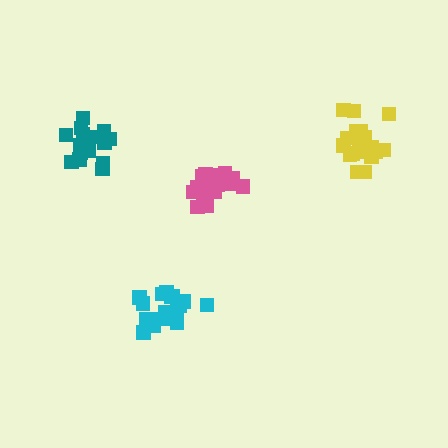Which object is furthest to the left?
The teal cluster is leftmost.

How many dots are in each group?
Group 1: 17 dots, Group 2: 18 dots, Group 3: 19 dots, Group 4: 19 dots (73 total).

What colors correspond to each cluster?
The clusters are colored: teal, cyan, yellow, pink.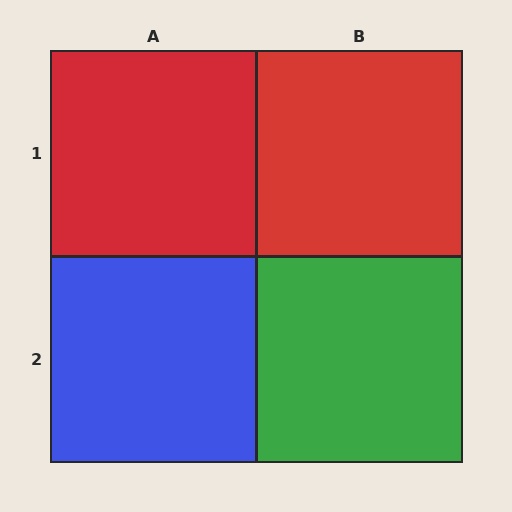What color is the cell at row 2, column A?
Blue.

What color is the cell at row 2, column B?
Green.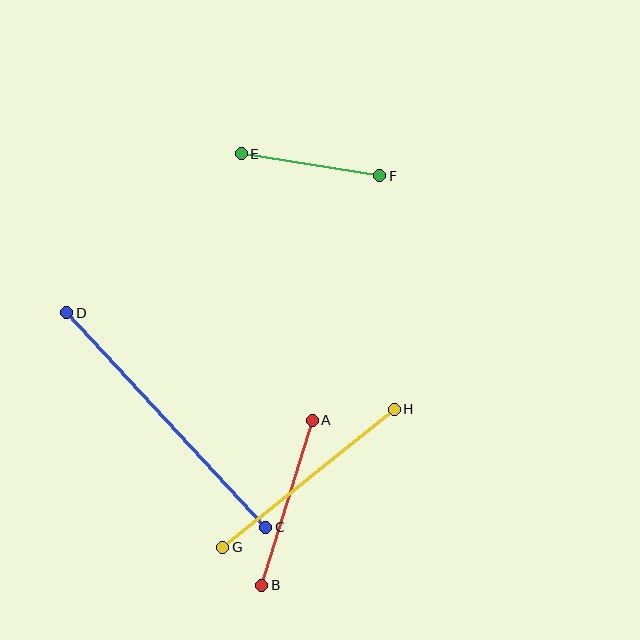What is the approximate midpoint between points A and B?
The midpoint is at approximately (287, 503) pixels.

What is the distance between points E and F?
The distance is approximately 140 pixels.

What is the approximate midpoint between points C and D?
The midpoint is at approximately (166, 420) pixels.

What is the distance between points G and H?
The distance is approximately 220 pixels.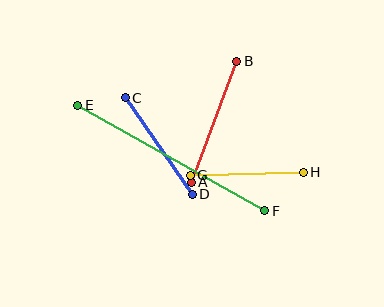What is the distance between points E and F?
The distance is approximately 215 pixels.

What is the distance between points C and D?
The distance is approximately 117 pixels.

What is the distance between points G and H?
The distance is approximately 113 pixels.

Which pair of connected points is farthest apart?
Points E and F are farthest apart.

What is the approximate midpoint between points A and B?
The midpoint is at approximately (214, 122) pixels.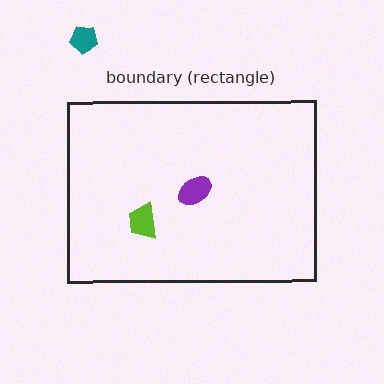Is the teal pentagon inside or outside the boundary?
Outside.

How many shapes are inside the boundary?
2 inside, 1 outside.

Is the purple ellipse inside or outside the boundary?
Inside.